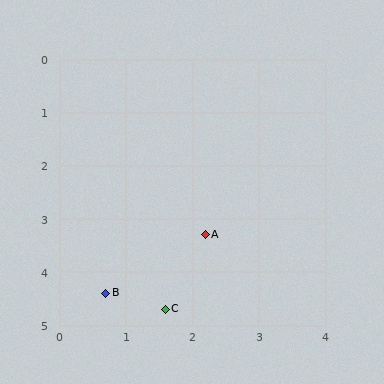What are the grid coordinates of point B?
Point B is at approximately (0.7, 4.4).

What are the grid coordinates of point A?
Point A is at approximately (2.2, 3.3).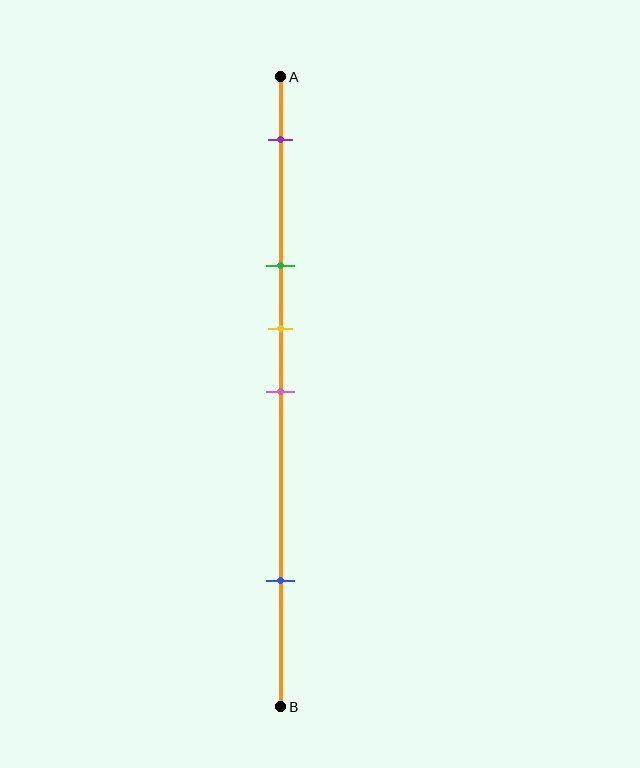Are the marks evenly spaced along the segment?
No, the marks are not evenly spaced.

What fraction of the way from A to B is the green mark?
The green mark is approximately 30% (0.3) of the way from A to B.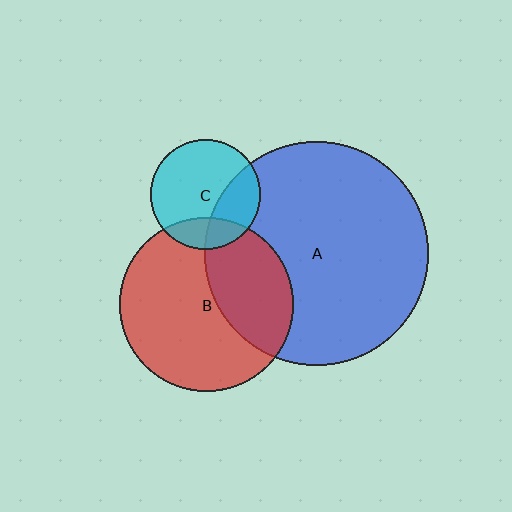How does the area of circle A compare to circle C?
Approximately 4.1 times.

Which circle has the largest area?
Circle A (blue).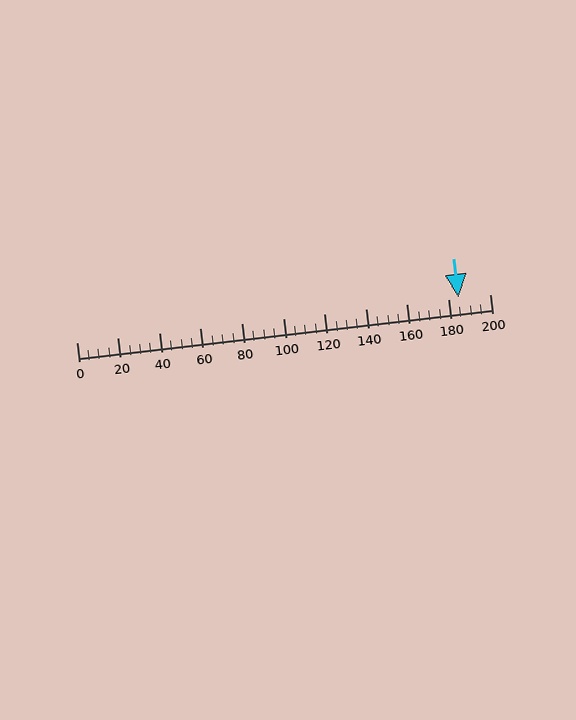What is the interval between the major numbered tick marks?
The major tick marks are spaced 20 units apart.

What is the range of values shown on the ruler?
The ruler shows values from 0 to 200.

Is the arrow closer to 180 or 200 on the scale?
The arrow is closer to 180.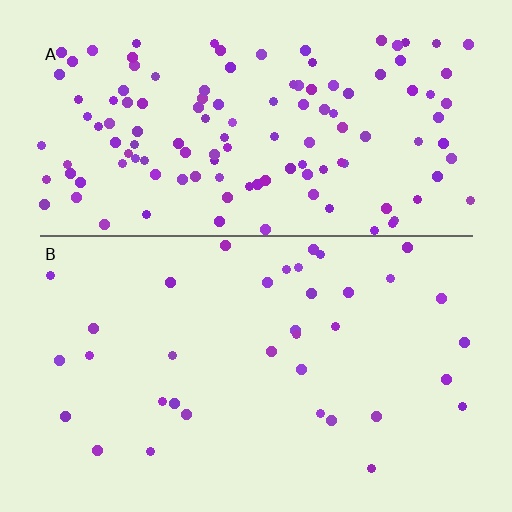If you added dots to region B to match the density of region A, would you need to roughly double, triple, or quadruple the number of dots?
Approximately quadruple.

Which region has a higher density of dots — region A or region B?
A (the top).